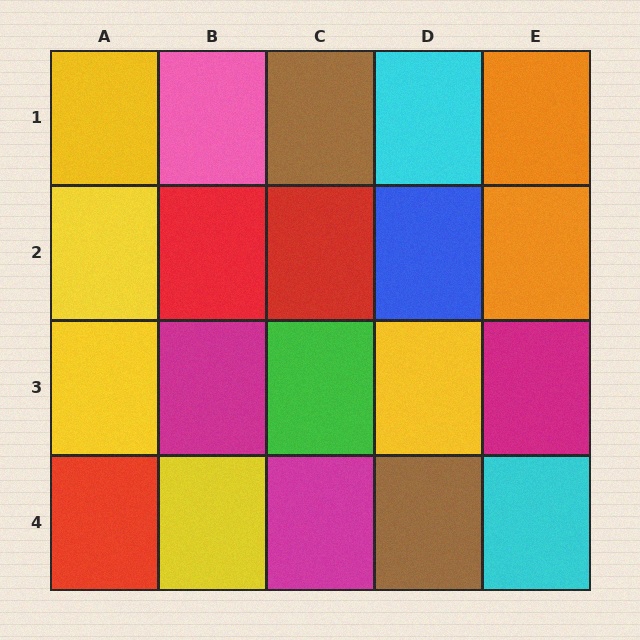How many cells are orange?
2 cells are orange.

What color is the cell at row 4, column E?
Cyan.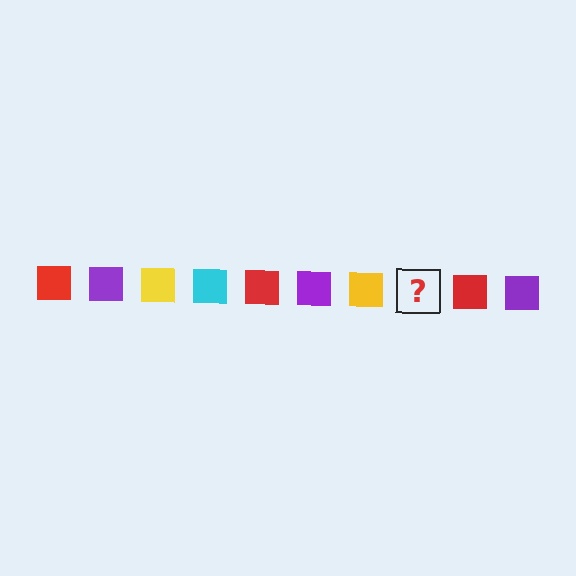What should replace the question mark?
The question mark should be replaced with a cyan square.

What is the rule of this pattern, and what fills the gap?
The rule is that the pattern cycles through red, purple, yellow, cyan squares. The gap should be filled with a cyan square.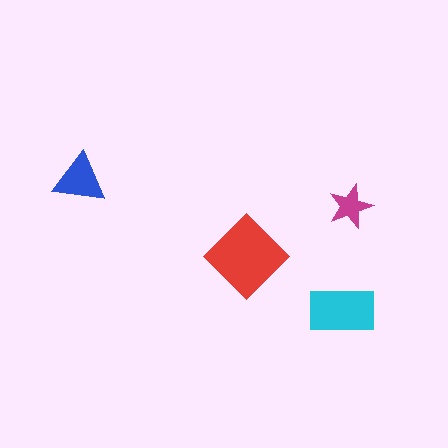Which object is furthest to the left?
The blue triangle is leftmost.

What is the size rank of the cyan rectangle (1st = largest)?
2nd.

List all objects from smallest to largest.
The magenta star, the blue triangle, the cyan rectangle, the red diamond.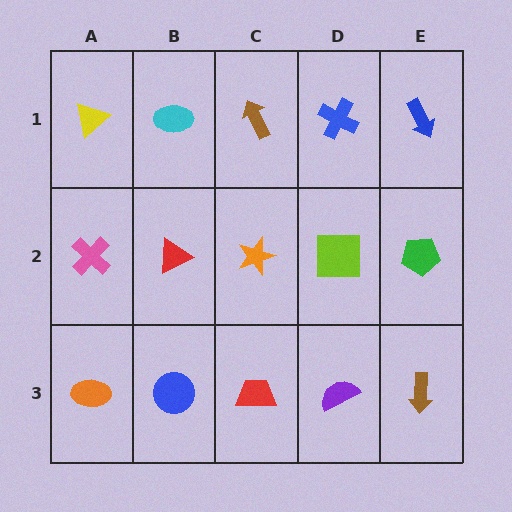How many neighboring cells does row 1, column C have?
3.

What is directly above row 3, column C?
An orange star.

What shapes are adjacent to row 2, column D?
A blue cross (row 1, column D), a purple semicircle (row 3, column D), an orange star (row 2, column C), a green pentagon (row 2, column E).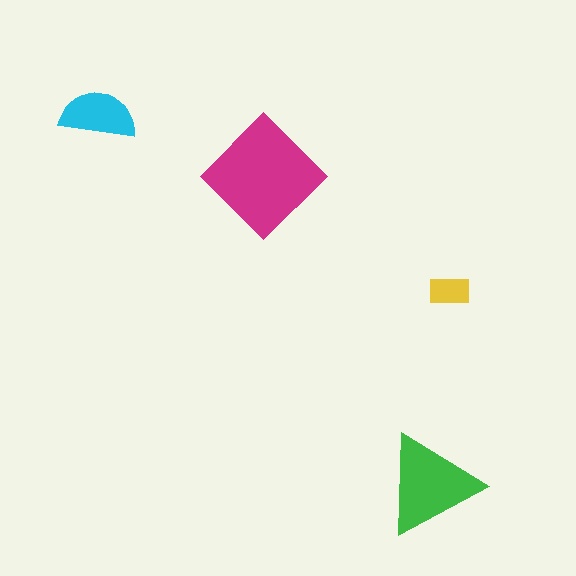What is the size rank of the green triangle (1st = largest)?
2nd.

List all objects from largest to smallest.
The magenta diamond, the green triangle, the cyan semicircle, the yellow rectangle.